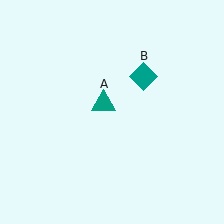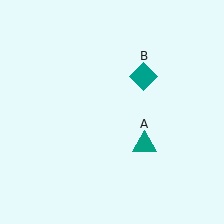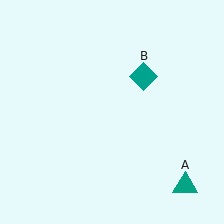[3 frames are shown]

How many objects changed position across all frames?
1 object changed position: teal triangle (object A).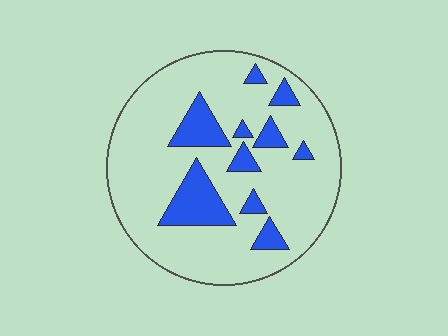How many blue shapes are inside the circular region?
10.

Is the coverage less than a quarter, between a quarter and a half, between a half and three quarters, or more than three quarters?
Less than a quarter.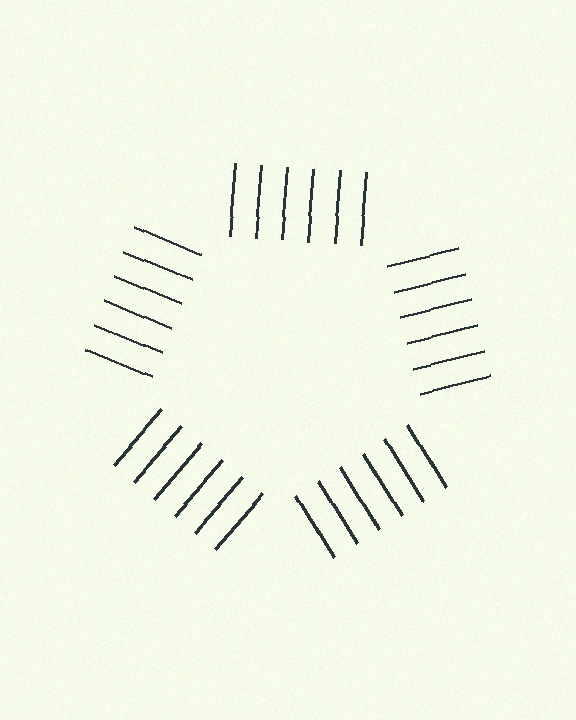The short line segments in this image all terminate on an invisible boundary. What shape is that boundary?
An illusory pentagon — the line segments terminate on its edges but no continuous stroke is drawn.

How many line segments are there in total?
30 — 6 along each of the 5 edges.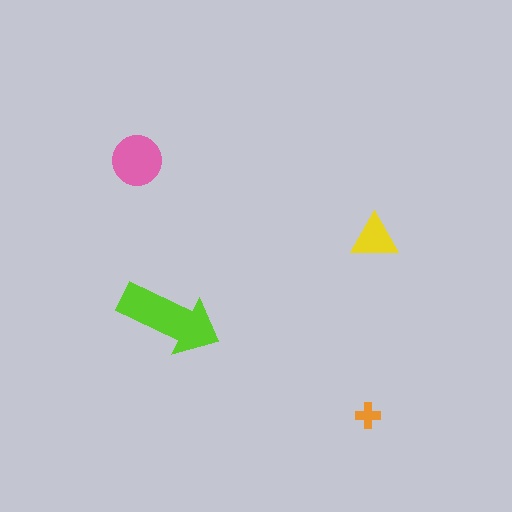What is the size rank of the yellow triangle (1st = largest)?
3rd.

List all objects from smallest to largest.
The orange cross, the yellow triangle, the pink circle, the lime arrow.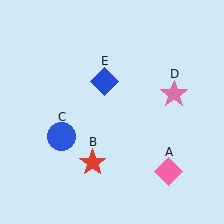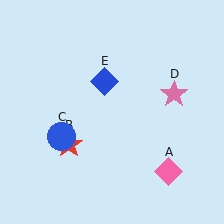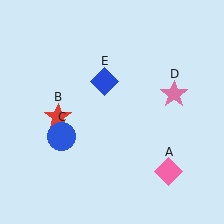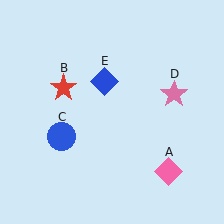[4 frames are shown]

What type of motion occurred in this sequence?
The red star (object B) rotated clockwise around the center of the scene.